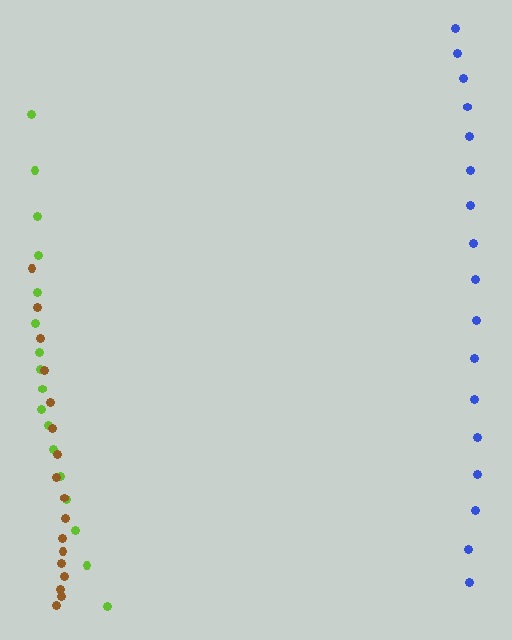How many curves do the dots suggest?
There are 3 distinct paths.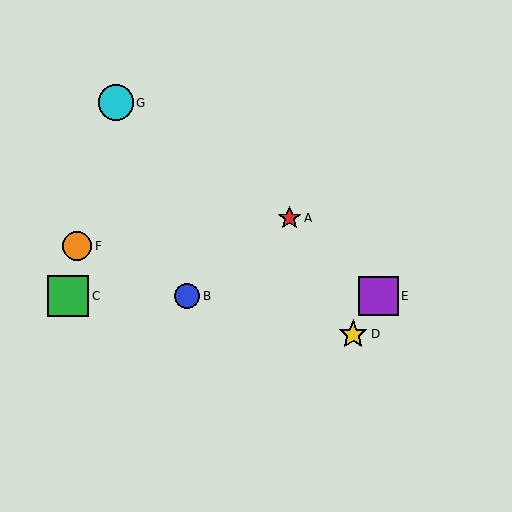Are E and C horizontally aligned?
Yes, both are at y≈296.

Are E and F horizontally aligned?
No, E is at y≈296 and F is at y≈246.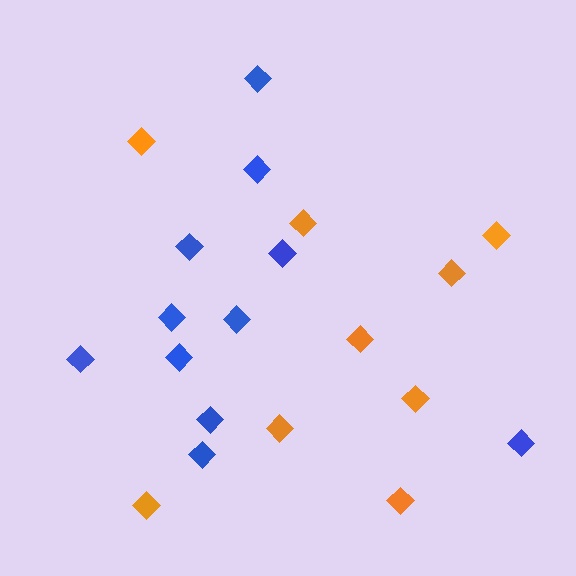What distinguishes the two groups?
There are 2 groups: one group of orange diamonds (9) and one group of blue diamonds (11).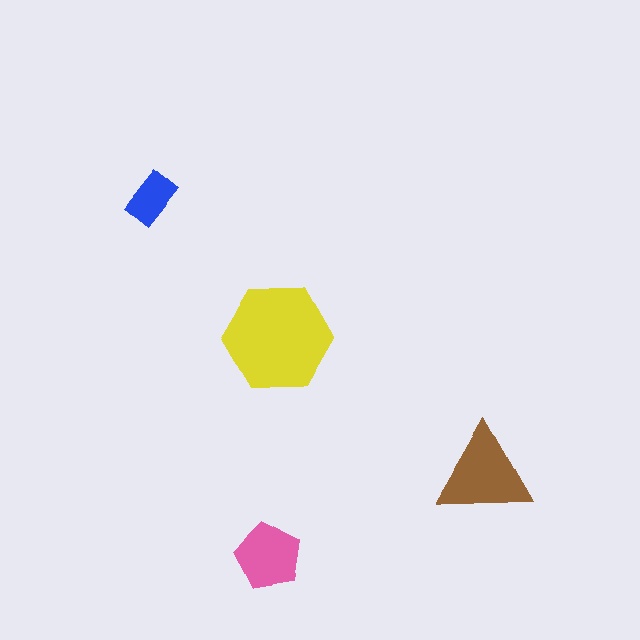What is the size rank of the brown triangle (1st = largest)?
2nd.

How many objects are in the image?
There are 4 objects in the image.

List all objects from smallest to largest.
The blue rectangle, the pink pentagon, the brown triangle, the yellow hexagon.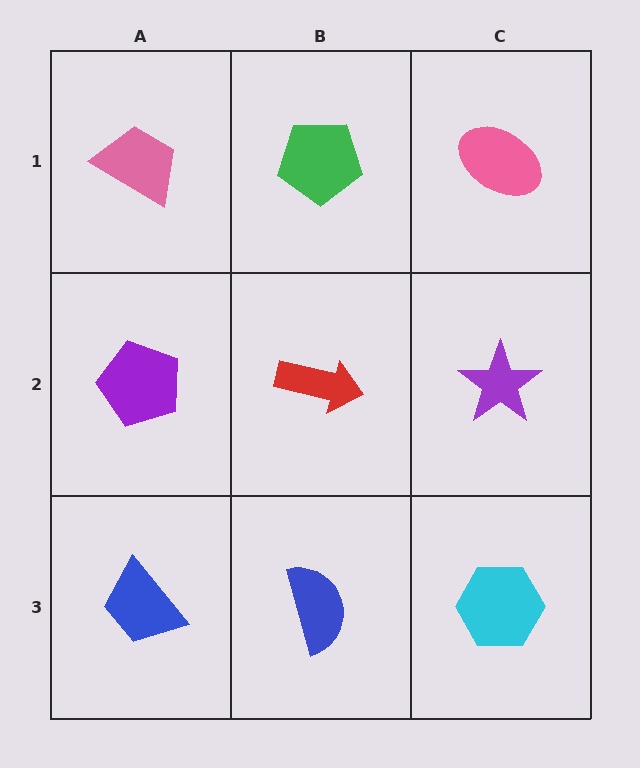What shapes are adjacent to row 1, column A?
A purple pentagon (row 2, column A), a green pentagon (row 1, column B).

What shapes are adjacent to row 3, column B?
A red arrow (row 2, column B), a blue trapezoid (row 3, column A), a cyan hexagon (row 3, column C).